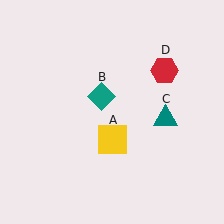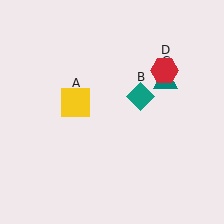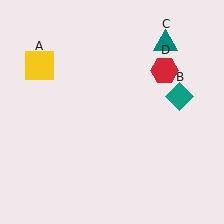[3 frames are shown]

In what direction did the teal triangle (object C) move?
The teal triangle (object C) moved up.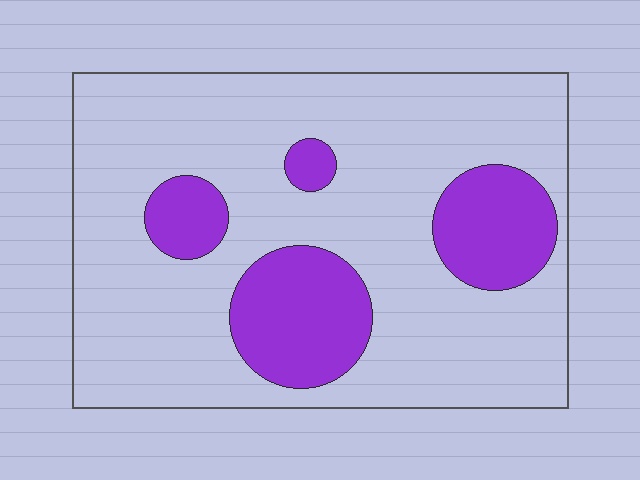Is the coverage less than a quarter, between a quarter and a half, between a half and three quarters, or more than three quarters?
Less than a quarter.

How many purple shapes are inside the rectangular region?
4.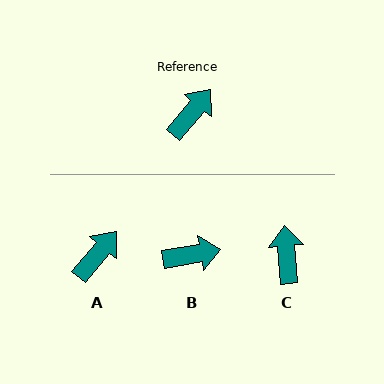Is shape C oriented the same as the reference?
No, it is off by about 45 degrees.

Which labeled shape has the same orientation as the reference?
A.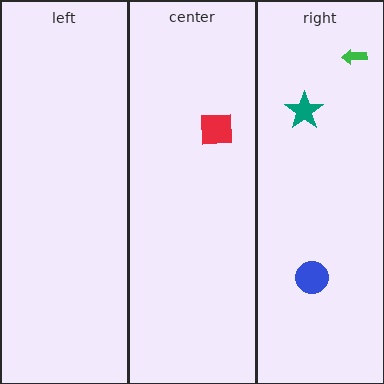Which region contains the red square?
The center region.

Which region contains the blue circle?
The right region.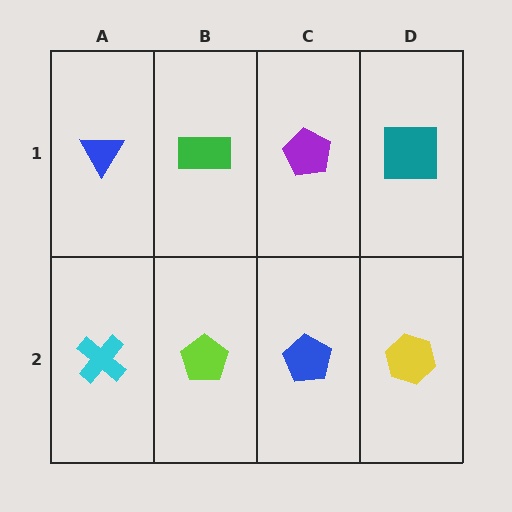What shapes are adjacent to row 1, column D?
A yellow hexagon (row 2, column D), a purple pentagon (row 1, column C).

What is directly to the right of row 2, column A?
A lime pentagon.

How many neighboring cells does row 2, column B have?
3.